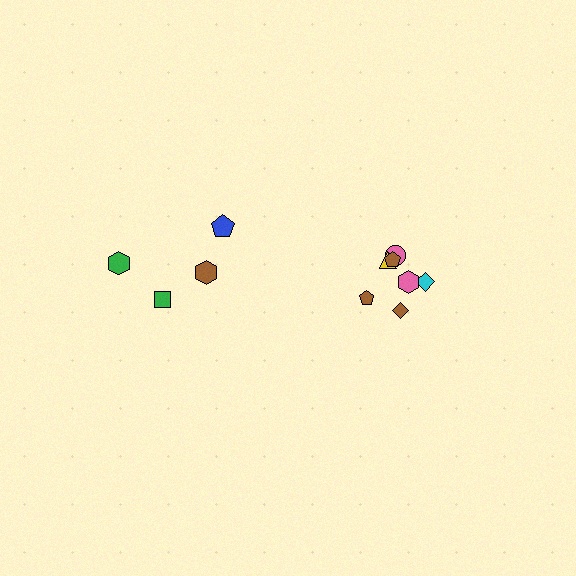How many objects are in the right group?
There are 7 objects.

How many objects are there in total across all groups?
There are 11 objects.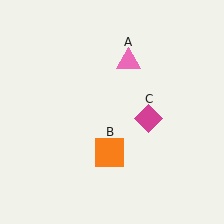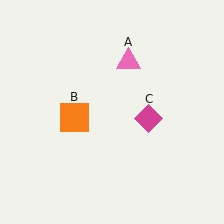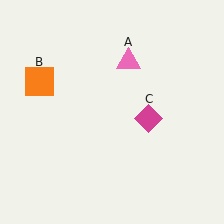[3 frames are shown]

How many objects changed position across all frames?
1 object changed position: orange square (object B).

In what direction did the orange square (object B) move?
The orange square (object B) moved up and to the left.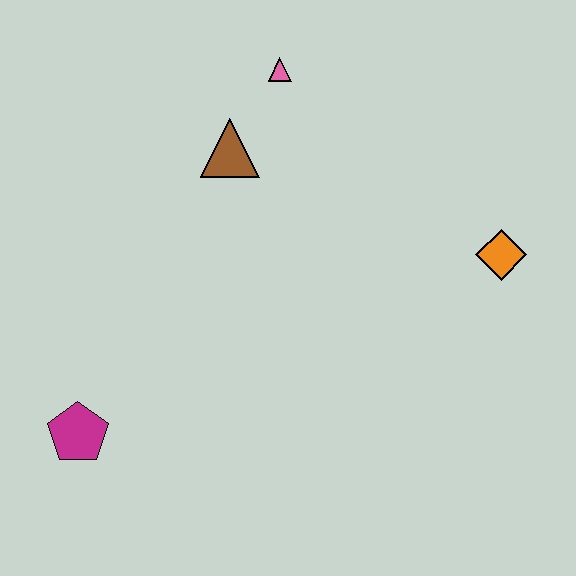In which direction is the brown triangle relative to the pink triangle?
The brown triangle is below the pink triangle.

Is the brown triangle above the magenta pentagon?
Yes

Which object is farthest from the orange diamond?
The magenta pentagon is farthest from the orange diamond.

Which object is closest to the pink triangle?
The brown triangle is closest to the pink triangle.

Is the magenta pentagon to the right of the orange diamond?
No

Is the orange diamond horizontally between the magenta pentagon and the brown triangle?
No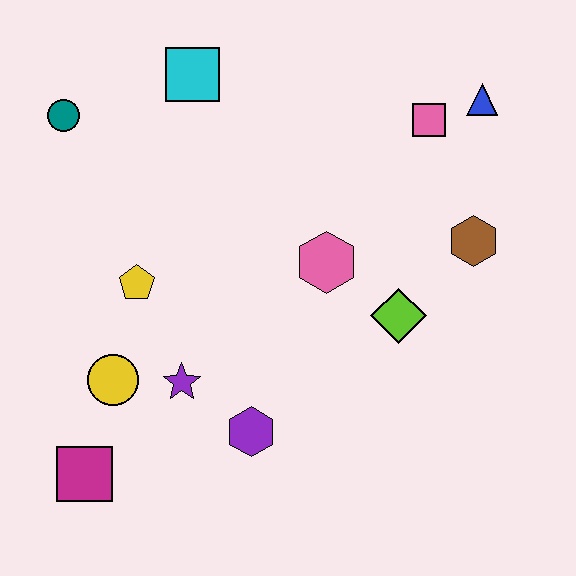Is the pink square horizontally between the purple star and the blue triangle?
Yes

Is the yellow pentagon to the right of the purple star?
No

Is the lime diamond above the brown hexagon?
No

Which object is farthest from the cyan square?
The magenta square is farthest from the cyan square.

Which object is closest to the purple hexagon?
The purple star is closest to the purple hexagon.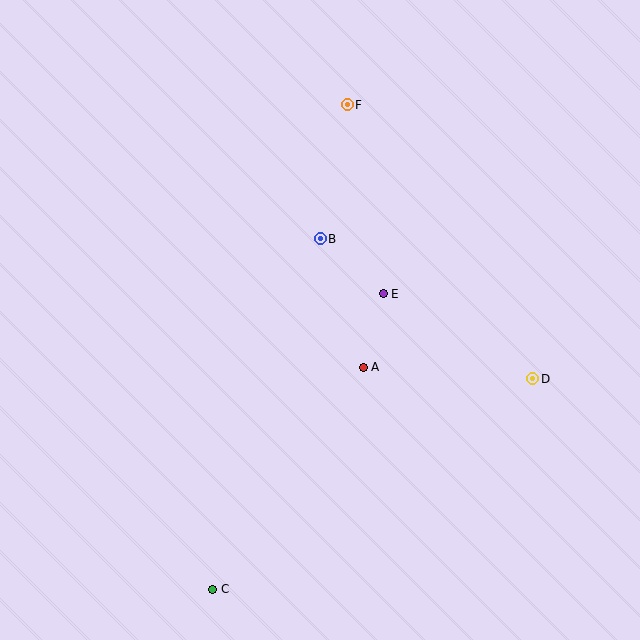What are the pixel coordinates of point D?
Point D is at (533, 379).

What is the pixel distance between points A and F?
The distance between A and F is 263 pixels.